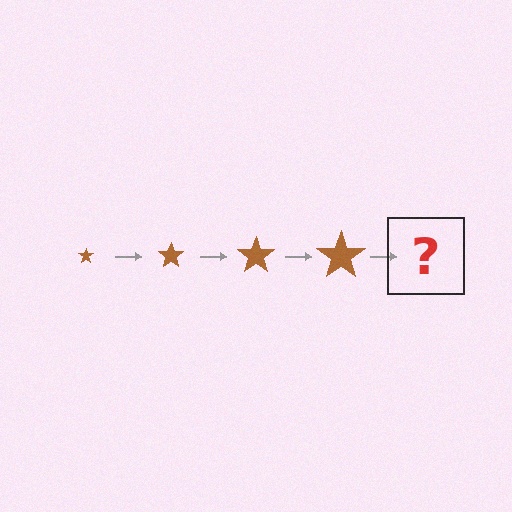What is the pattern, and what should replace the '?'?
The pattern is that the star gets progressively larger each step. The '?' should be a brown star, larger than the previous one.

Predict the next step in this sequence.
The next step is a brown star, larger than the previous one.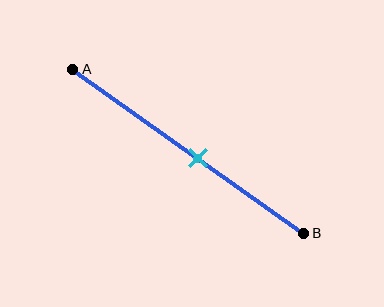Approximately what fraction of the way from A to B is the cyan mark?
The cyan mark is approximately 55% of the way from A to B.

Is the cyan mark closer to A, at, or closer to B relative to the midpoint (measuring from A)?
The cyan mark is closer to point B than the midpoint of segment AB.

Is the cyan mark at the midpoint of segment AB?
No, the mark is at about 55% from A, not at the 50% midpoint.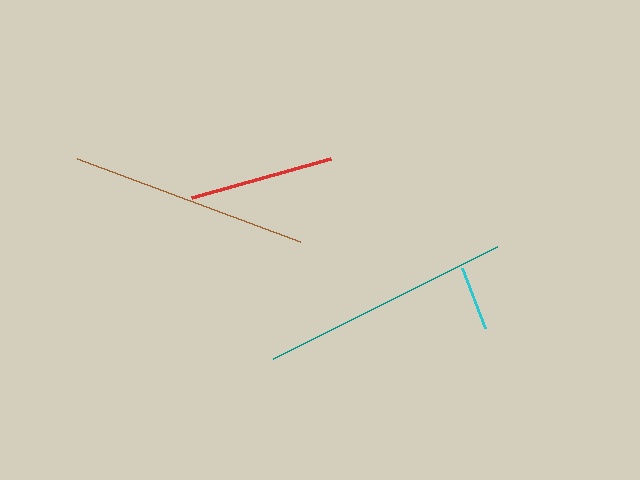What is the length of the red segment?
The red segment is approximately 144 pixels long.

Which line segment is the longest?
The teal line is the longest at approximately 250 pixels.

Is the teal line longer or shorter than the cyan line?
The teal line is longer than the cyan line.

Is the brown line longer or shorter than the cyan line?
The brown line is longer than the cyan line.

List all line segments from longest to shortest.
From longest to shortest: teal, brown, red, cyan.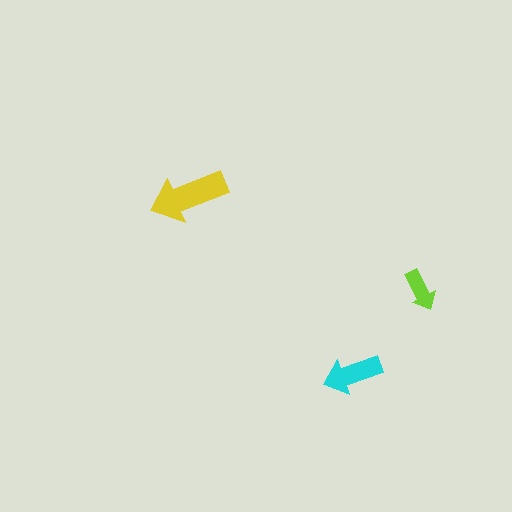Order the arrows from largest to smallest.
the yellow one, the cyan one, the lime one.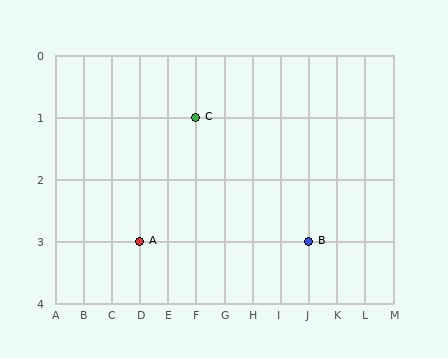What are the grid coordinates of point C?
Point C is at grid coordinates (F, 1).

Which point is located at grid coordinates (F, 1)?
Point C is at (F, 1).